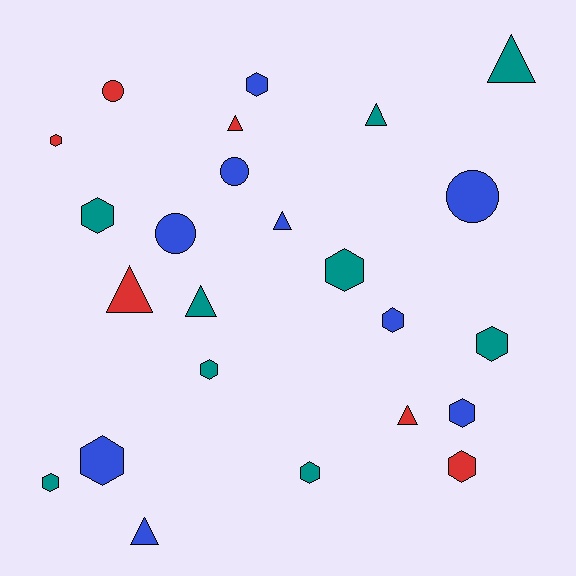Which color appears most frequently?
Blue, with 9 objects.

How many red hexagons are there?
There are 2 red hexagons.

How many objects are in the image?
There are 24 objects.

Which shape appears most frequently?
Hexagon, with 12 objects.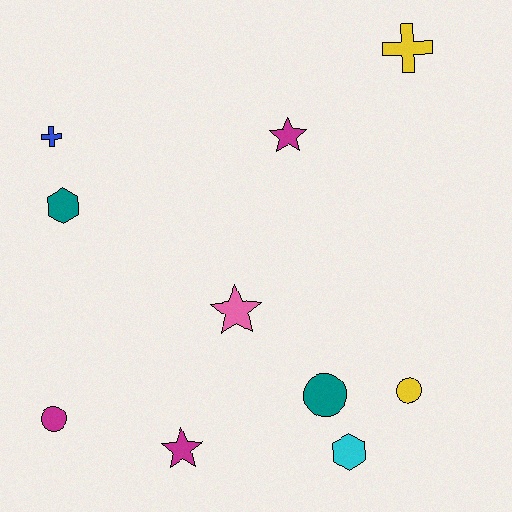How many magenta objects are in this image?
There are 3 magenta objects.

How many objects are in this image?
There are 10 objects.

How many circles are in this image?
There are 3 circles.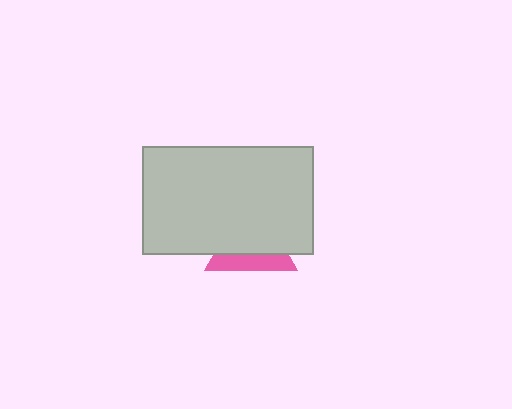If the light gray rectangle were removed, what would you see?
You would see the complete pink triangle.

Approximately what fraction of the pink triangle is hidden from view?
Roughly 65% of the pink triangle is hidden behind the light gray rectangle.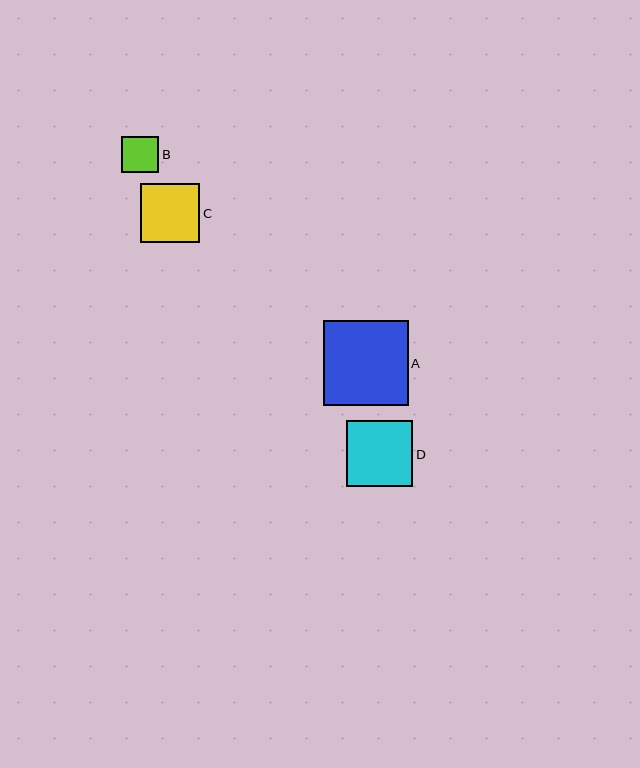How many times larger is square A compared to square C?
Square A is approximately 1.4 times the size of square C.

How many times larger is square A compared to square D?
Square A is approximately 1.3 times the size of square D.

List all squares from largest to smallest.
From largest to smallest: A, D, C, B.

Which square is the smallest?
Square B is the smallest with a size of approximately 37 pixels.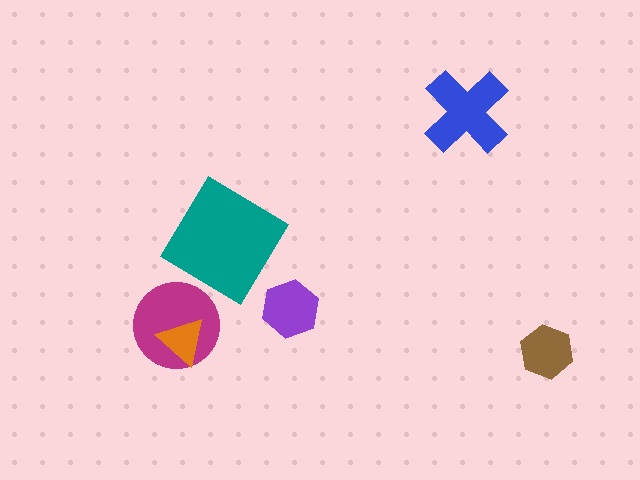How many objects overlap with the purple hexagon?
0 objects overlap with the purple hexagon.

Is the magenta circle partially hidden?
Yes, it is partially covered by another shape.